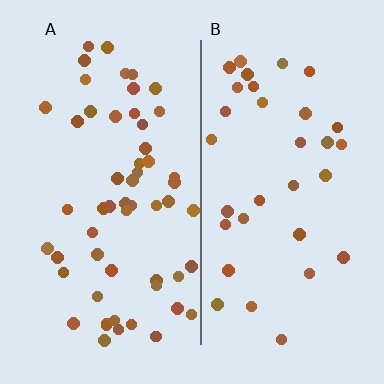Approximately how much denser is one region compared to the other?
Approximately 1.7× — region A over region B.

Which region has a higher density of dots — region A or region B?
A (the left).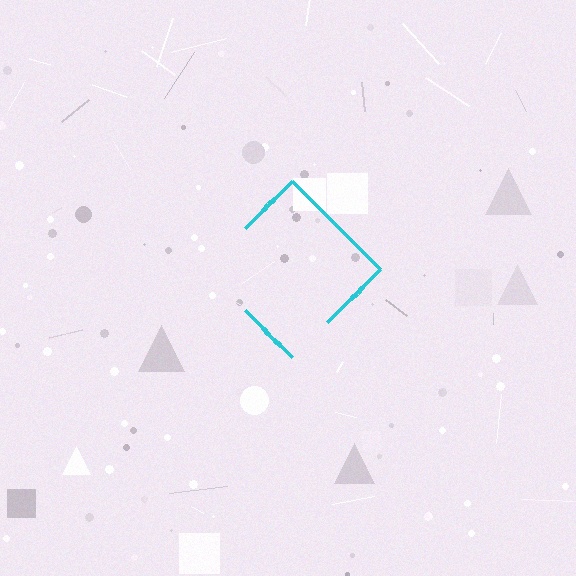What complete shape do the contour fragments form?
The contour fragments form a diamond.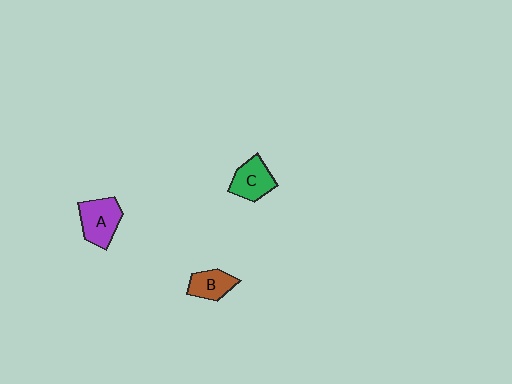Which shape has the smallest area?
Shape B (brown).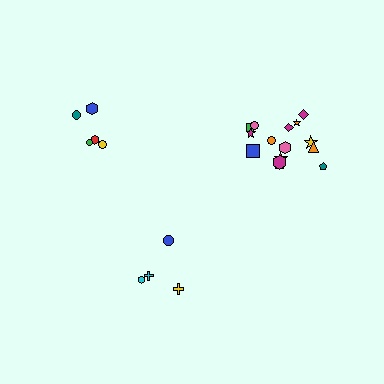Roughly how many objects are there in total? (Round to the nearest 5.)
Roughly 25 objects in total.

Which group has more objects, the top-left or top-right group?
The top-right group.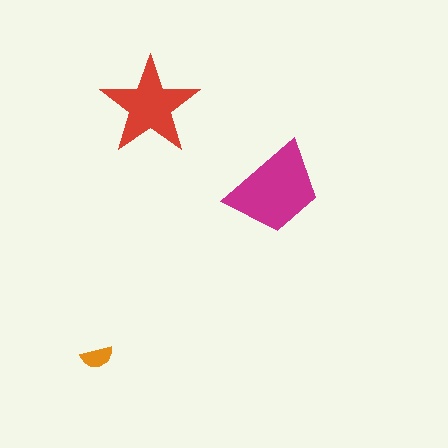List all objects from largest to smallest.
The magenta trapezoid, the red star, the orange semicircle.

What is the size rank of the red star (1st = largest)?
2nd.